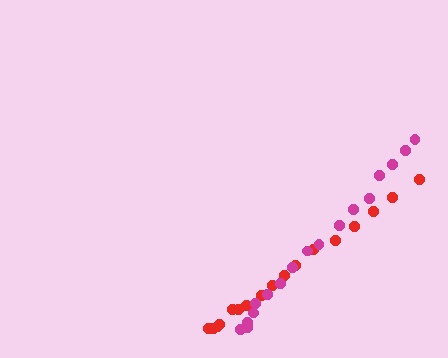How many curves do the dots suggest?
There are 2 distinct paths.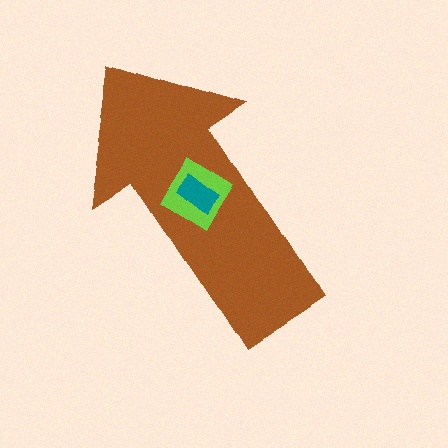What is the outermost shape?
The brown arrow.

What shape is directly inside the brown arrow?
The lime diamond.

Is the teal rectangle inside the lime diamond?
Yes.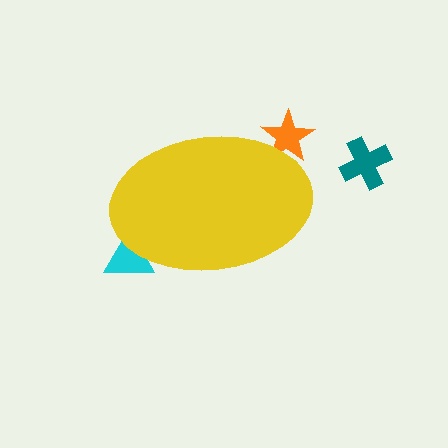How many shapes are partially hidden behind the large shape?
2 shapes are partially hidden.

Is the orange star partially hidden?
Yes, the orange star is partially hidden behind the yellow ellipse.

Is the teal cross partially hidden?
No, the teal cross is fully visible.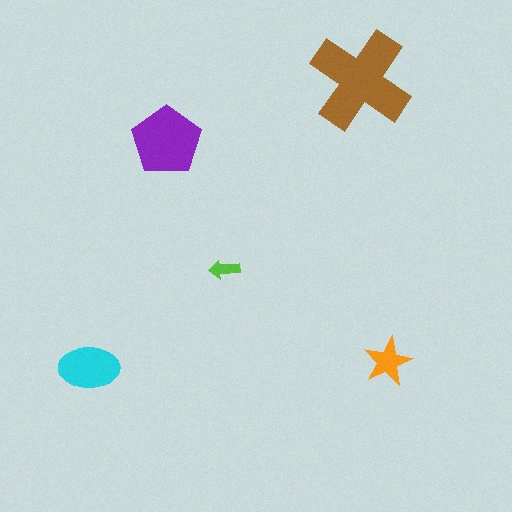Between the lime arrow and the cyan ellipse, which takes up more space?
The cyan ellipse.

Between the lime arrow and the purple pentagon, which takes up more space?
The purple pentagon.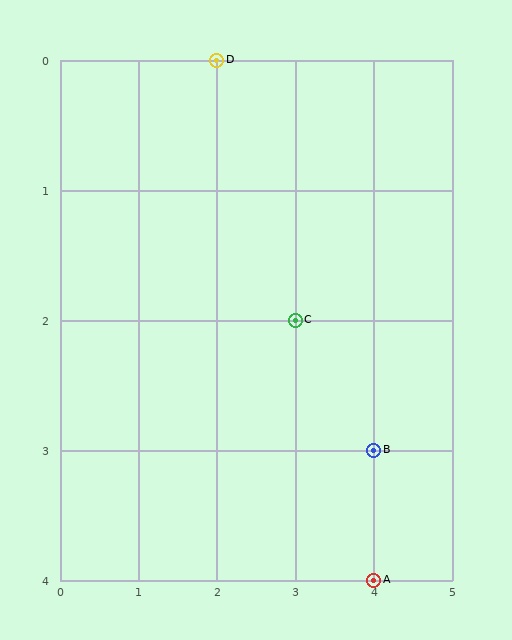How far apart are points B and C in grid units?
Points B and C are 1 column and 1 row apart (about 1.4 grid units diagonally).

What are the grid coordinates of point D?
Point D is at grid coordinates (2, 0).